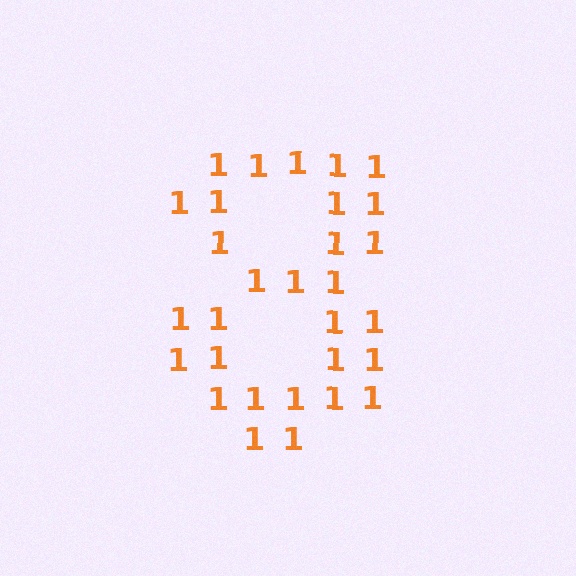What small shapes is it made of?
It is made of small digit 1's.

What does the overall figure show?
The overall figure shows the digit 8.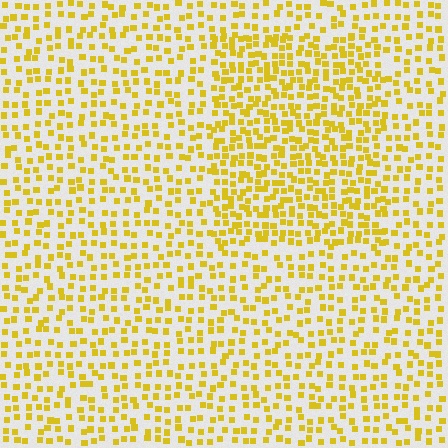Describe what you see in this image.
The image contains small yellow elements arranged at two different densities. A rectangle-shaped region is visible where the elements are more densely packed than the surrounding area.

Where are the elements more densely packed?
The elements are more densely packed inside the rectangle boundary.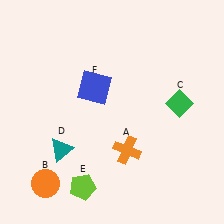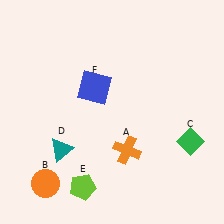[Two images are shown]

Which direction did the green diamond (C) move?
The green diamond (C) moved down.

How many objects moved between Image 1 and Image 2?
1 object moved between the two images.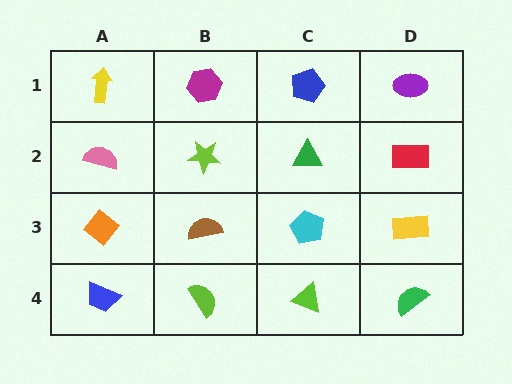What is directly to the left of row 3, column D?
A cyan pentagon.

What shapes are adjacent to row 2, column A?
A yellow arrow (row 1, column A), an orange diamond (row 3, column A), a lime star (row 2, column B).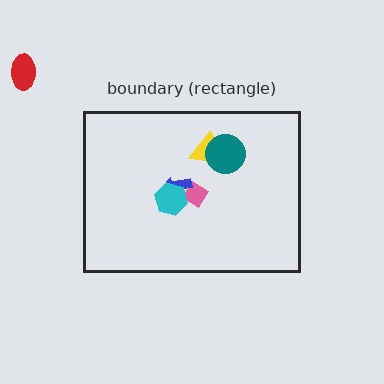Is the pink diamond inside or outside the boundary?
Inside.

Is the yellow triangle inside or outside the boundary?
Inside.